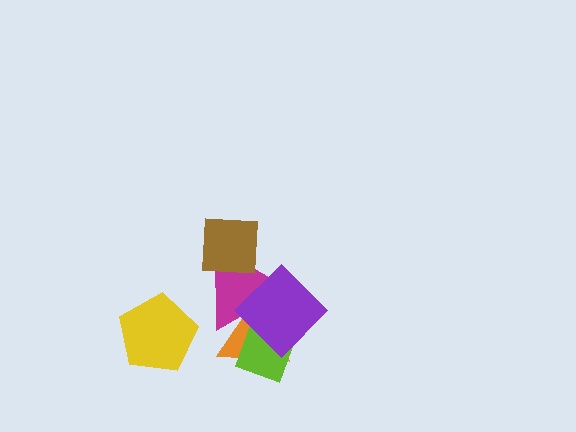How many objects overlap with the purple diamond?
3 objects overlap with the purple diamond.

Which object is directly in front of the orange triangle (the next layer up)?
The magenta triangle is directly in front of the orange triangle.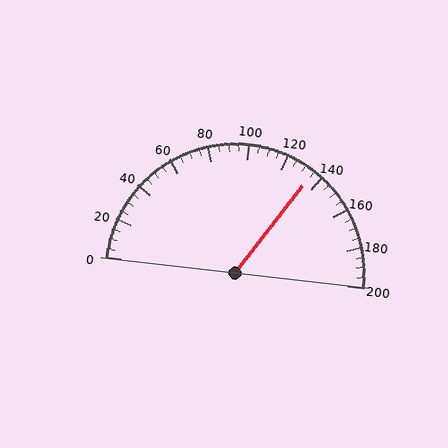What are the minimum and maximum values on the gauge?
The gauge ranges from 0 to 200.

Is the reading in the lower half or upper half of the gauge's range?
The reading is in the upper half of the range (0 to 200).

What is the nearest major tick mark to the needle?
The nearest major tick mark is 140.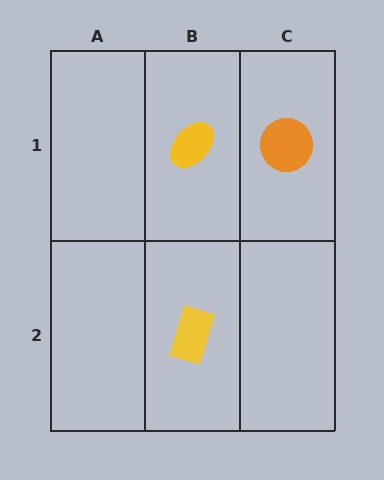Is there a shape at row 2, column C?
No, that cell is empty.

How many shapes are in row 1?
2 shapes.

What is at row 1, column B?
A yellow ellipse.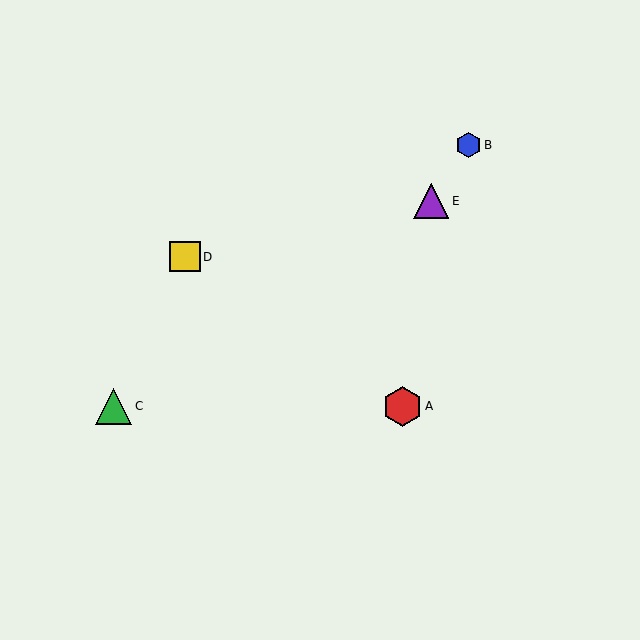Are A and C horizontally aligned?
Yes, both are at y≈406.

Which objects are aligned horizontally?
Objects A, C are aligned horizontally.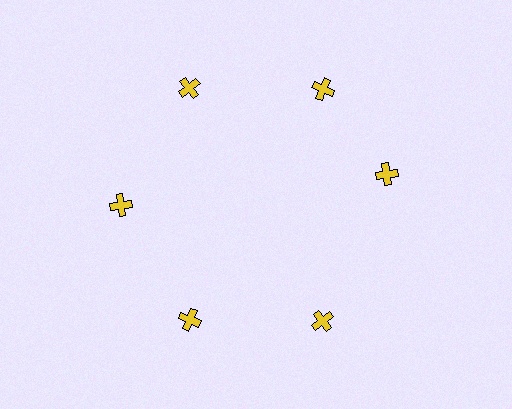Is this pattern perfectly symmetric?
No. The 6 yellow crosses are arranged in a ring, but one element near the 3 o'clock position is rotated out of alignment along the ring, breaking the 6-fold rotational symmetry.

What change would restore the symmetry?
The symmetry would be restored by rotating it back into even spacing with its neighbors so that all 6 crosses sit at equal angles and equal distance from the center.